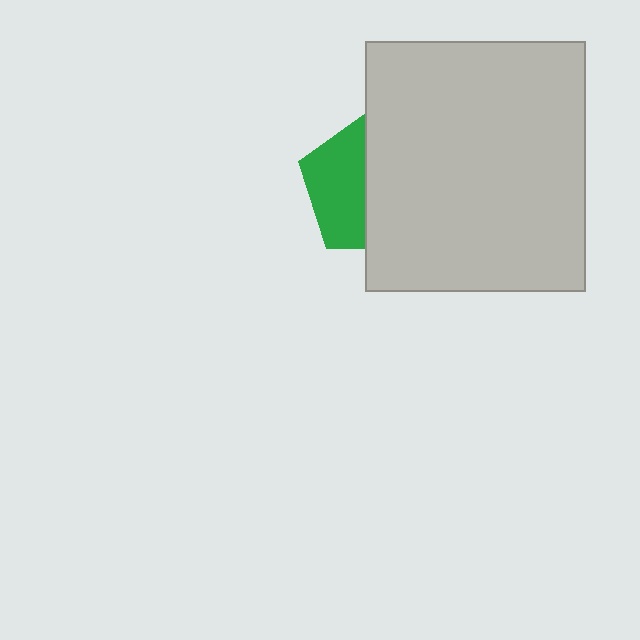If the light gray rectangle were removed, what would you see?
You would see the complete green pentagon.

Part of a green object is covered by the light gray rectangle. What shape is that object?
It is a pentagon.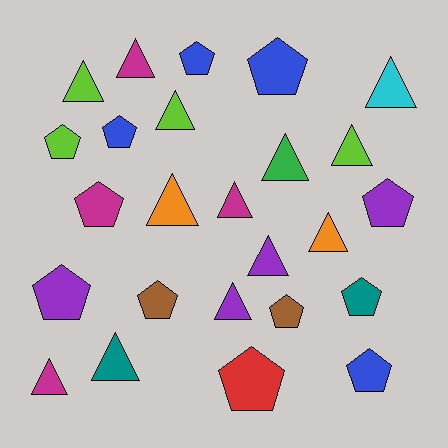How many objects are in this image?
There are 25 objects.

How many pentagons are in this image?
There are 12 pentagons.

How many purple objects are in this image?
There are 4 purple objects.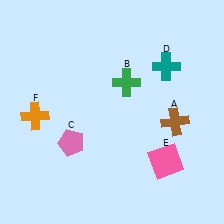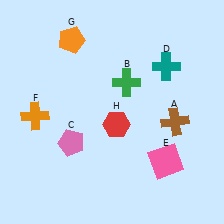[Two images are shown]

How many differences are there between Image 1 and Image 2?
There are 2 differences between the two images.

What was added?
An orange pentagon (G), a red hexagon (H) were added in Image 2.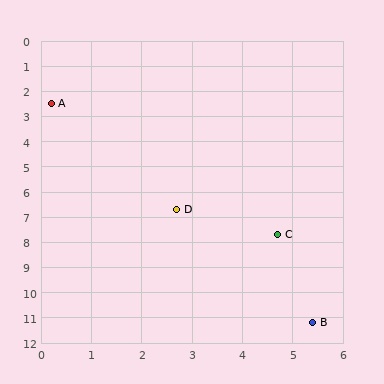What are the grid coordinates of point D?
Point D is at approximately (2.7, 6.7).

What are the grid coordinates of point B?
Point B is at approximately (5.4, 11.2).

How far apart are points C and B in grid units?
Points C and B are about 3.6 grid units apart.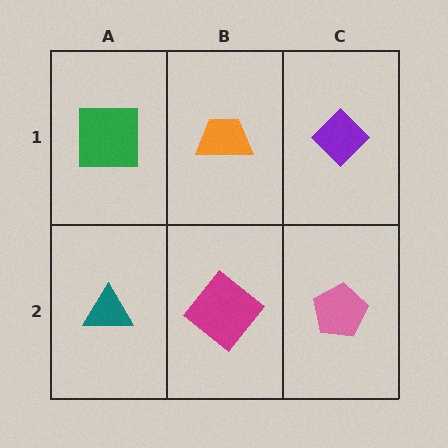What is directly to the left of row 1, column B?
A green square.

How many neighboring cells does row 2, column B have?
3.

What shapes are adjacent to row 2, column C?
A purple diamond (row 1, column C), a magenta diamond (row 2, column B).